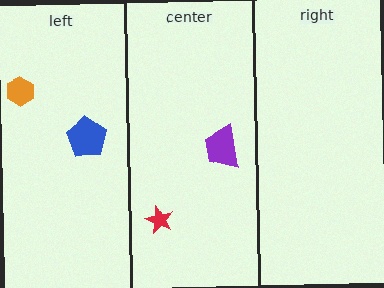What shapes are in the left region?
The orange hexagon, the blue pentagon.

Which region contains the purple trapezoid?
The center region.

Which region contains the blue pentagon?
The left region.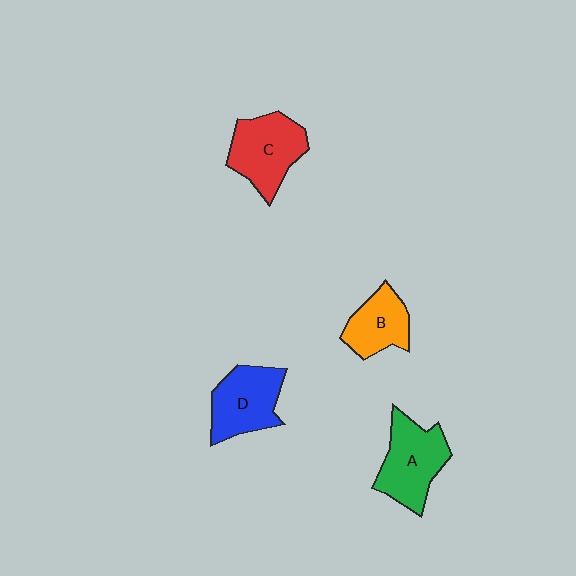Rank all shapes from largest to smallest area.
From largest to smallest: A (green), C (red), D (blue), B (orange).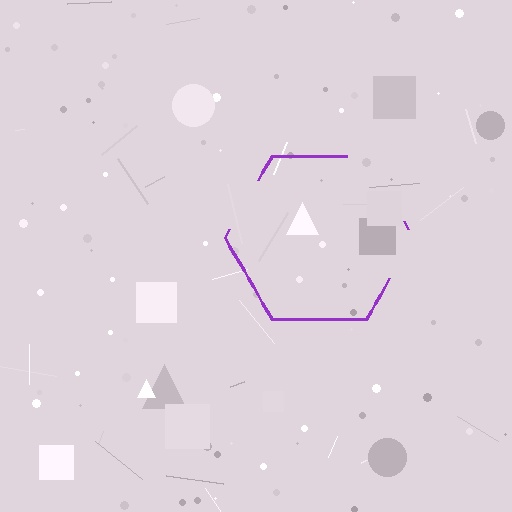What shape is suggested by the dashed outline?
The dashed outline suggests a hexagon.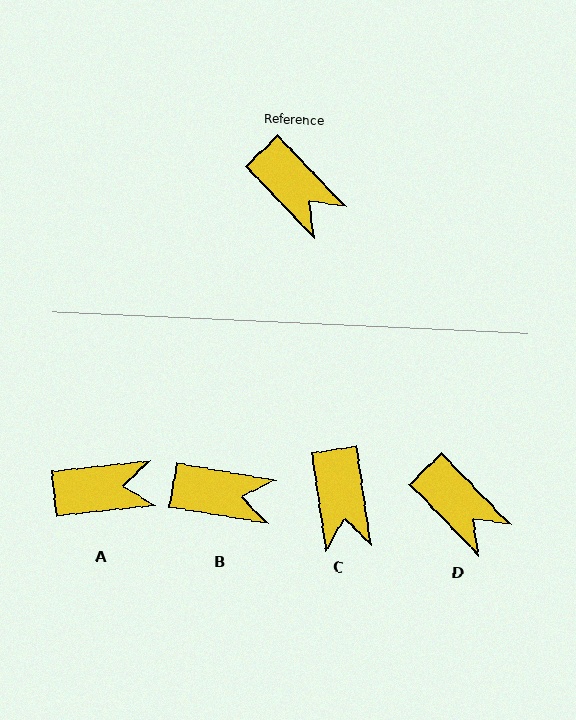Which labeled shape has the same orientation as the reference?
D.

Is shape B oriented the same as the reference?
No, it is off by about 37 degrees.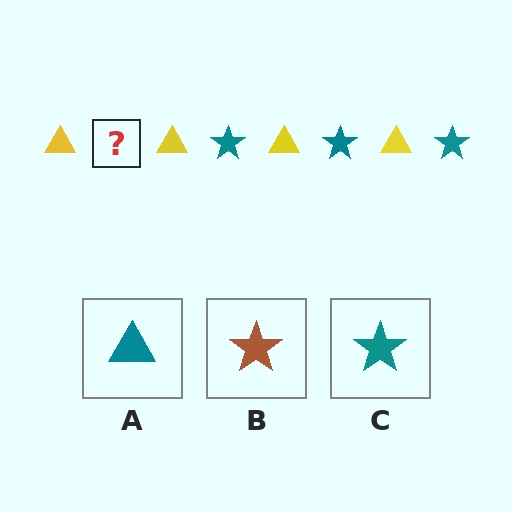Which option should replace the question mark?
Option C.